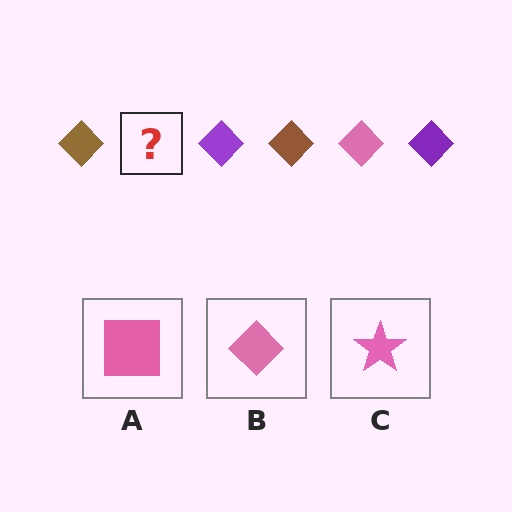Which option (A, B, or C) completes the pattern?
B.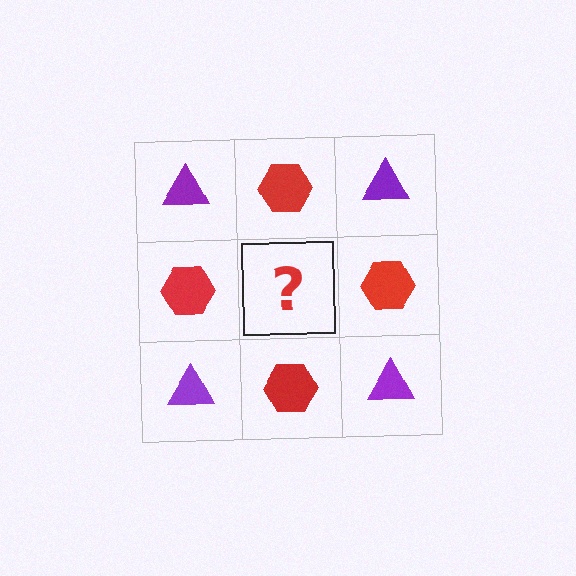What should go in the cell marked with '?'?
The missing cell should contain a purple triangle.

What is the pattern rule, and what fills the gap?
The rule is that it alternates purple triangle and red hexagon in a checkerboard pattern. The gap should be filled with a purple triangle.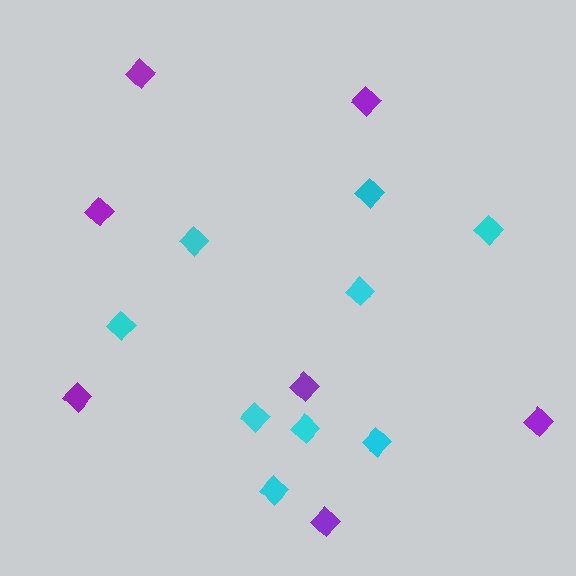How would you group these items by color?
There are 2 groups: one group of cyan diamonds (9) and one group of purple diamonds (7).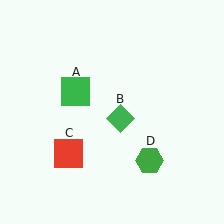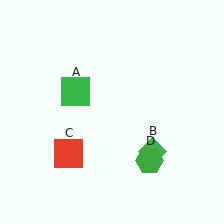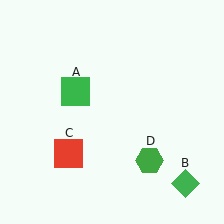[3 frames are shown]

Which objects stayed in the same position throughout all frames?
Green square (object A) and red square (object C) and green hexagon (object D) remained stationary.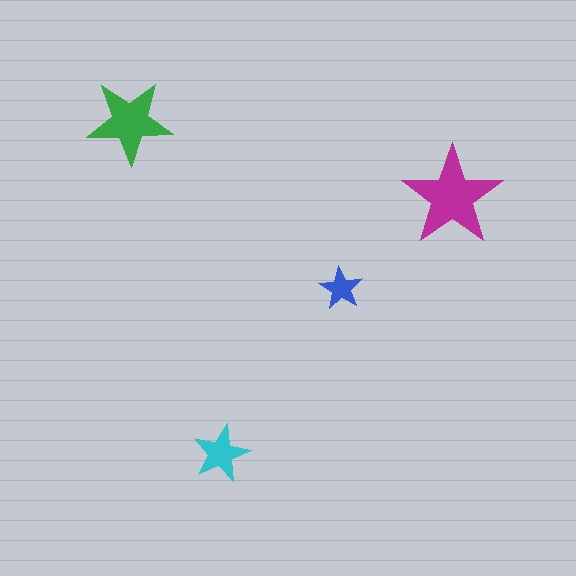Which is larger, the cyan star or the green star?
The green one.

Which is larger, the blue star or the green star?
The green one.